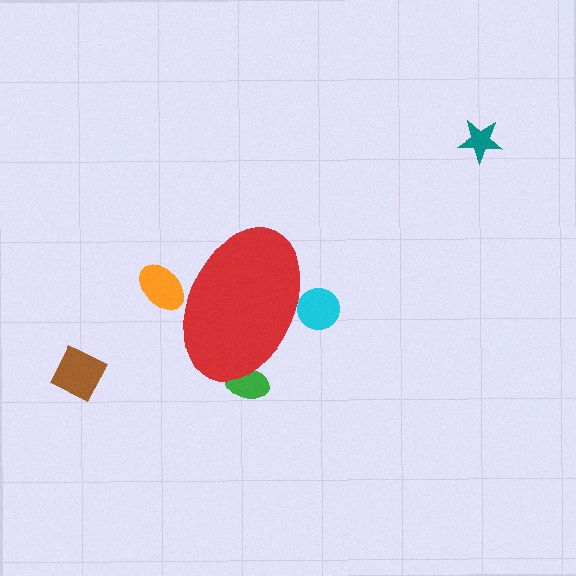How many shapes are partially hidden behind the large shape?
3 shapes are partially hidden.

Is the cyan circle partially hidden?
Yes, the cyan circle is partially hidden behind the red ellipse.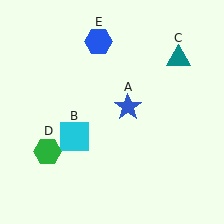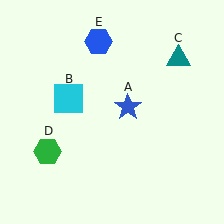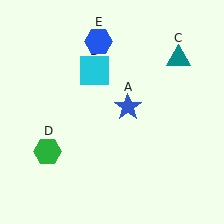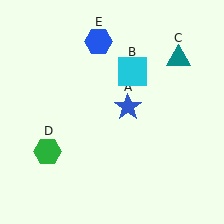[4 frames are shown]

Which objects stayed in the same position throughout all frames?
Blue star (object A) and teal triangle (object C) and green hexagon (object D) and blue hexagon (object E) remained stationary.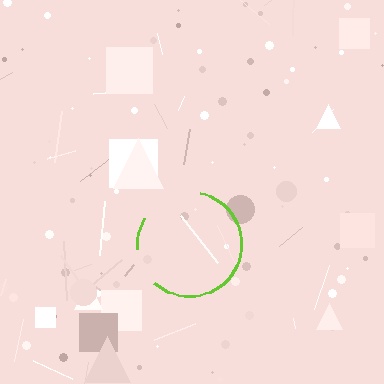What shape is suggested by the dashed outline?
The dashed outline suggests a circle.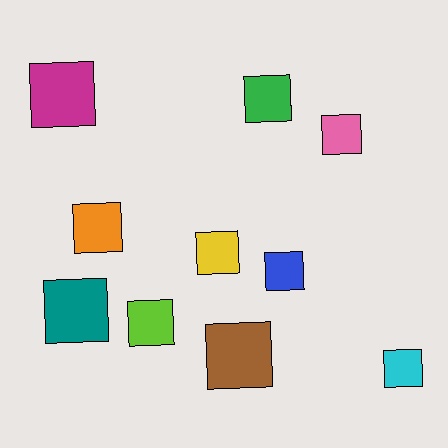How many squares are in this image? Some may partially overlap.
There are 10 squares.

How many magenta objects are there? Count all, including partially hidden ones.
There is 1 magenta object.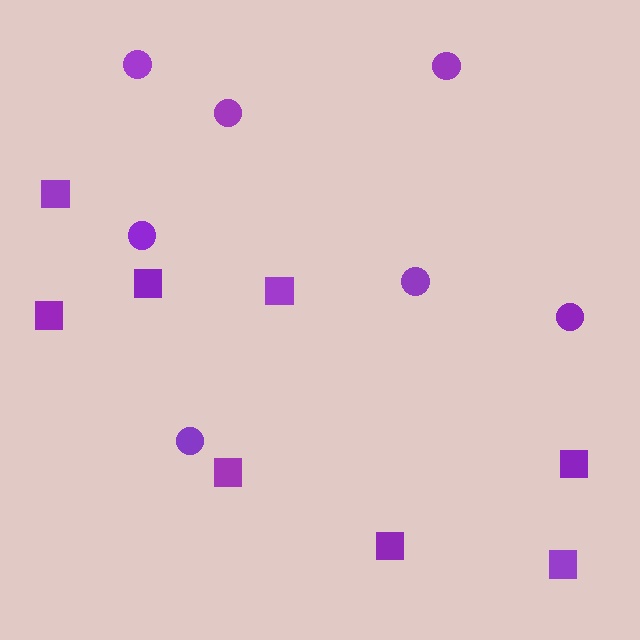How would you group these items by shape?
There are 2 groups: one group of squares (8) and one group of circles (7).